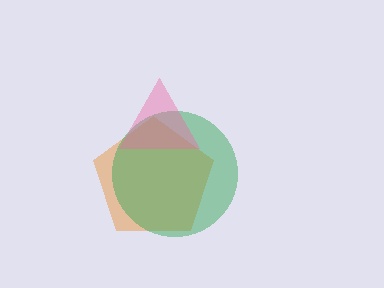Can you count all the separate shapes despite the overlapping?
Yes, there are 3 separate shapes.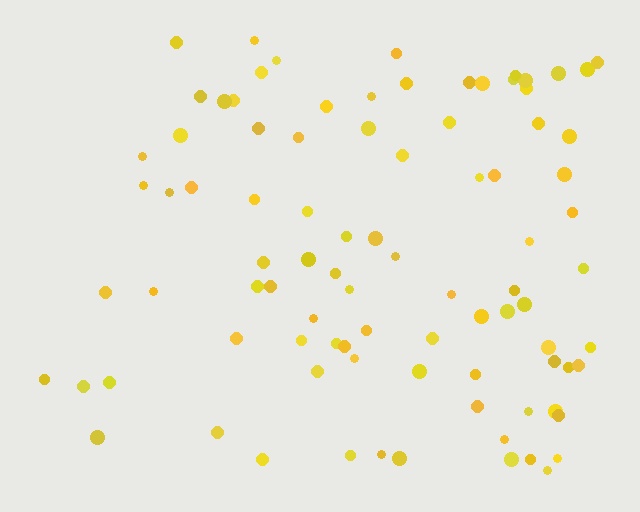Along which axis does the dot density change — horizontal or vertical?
Horizontal.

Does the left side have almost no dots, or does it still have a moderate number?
Still a moderate number, just noticeably fewer than the right.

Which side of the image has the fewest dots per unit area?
The left.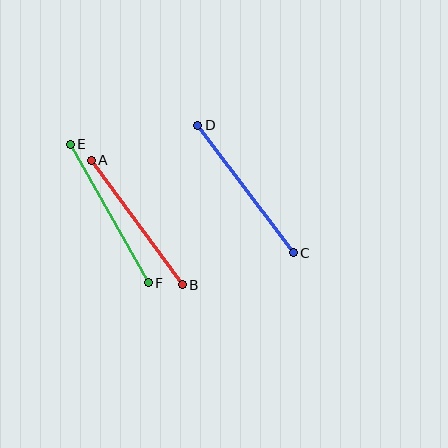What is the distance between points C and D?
The distance is approximately 160 pixels.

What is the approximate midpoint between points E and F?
The midpoint is at approximately (109, 213) pixels.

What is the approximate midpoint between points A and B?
The midpoint is at approximately (137, 223) pixels.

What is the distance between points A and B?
The distance is approximately 154 pixels.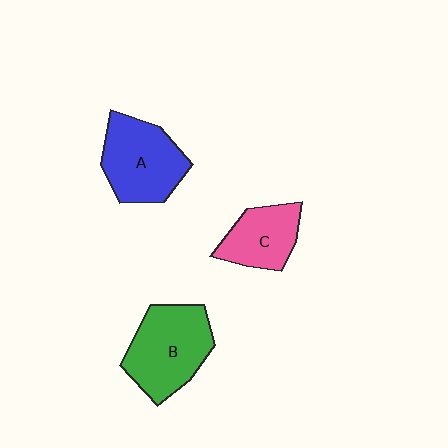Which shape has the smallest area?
Shape C (pink).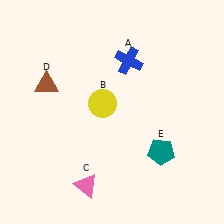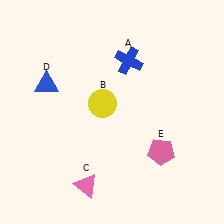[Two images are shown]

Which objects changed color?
D changed from brown to blue. E changed from teal to pink.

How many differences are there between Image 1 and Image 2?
There are 2 differences between the two images.